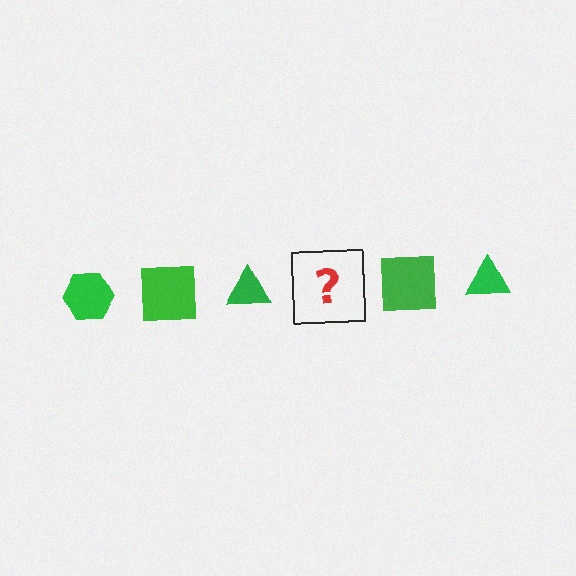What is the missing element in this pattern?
The missing element is a green hexagon.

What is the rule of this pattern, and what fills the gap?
The rule is that the pattern cycles through hexagon, square, triangle shapes in green. The gap should be filled with a green hexagon.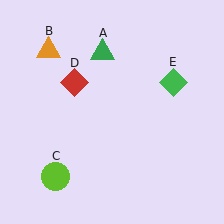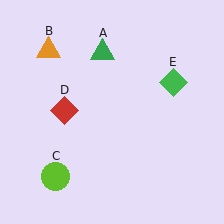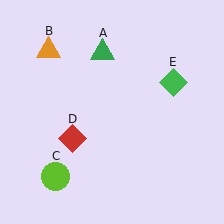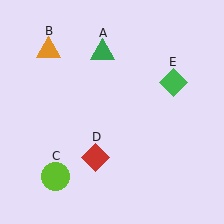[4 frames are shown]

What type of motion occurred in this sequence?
The red diamond (object D) rotated counterclockwise around the center of the scene.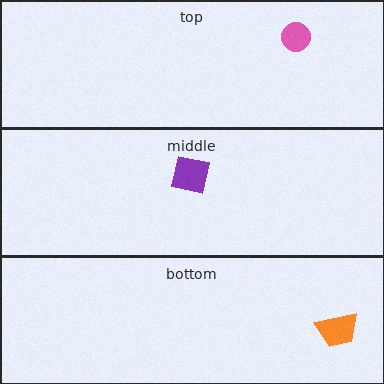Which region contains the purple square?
The middle region.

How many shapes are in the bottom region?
1.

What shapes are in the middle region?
The purple square.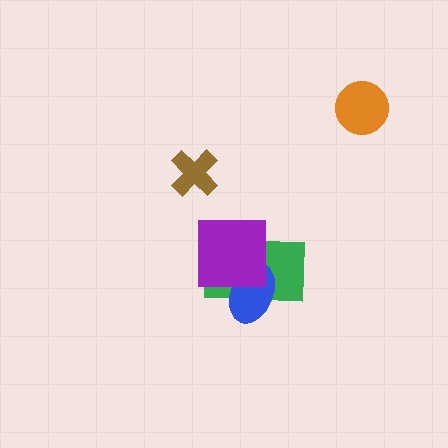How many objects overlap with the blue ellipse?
2 objects overlap with the blue ellipse.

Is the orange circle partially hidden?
No, no other shape covers it.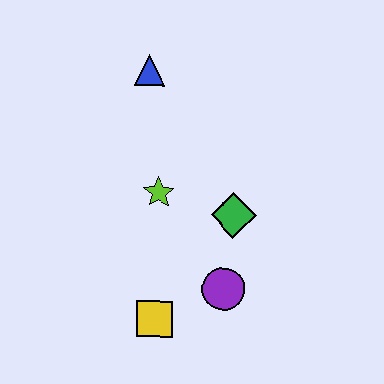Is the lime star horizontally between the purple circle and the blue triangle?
Yes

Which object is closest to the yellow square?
The purple circle is closest to the yellow square.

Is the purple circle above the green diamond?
No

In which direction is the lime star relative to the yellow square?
The lime star is above the yellow square.